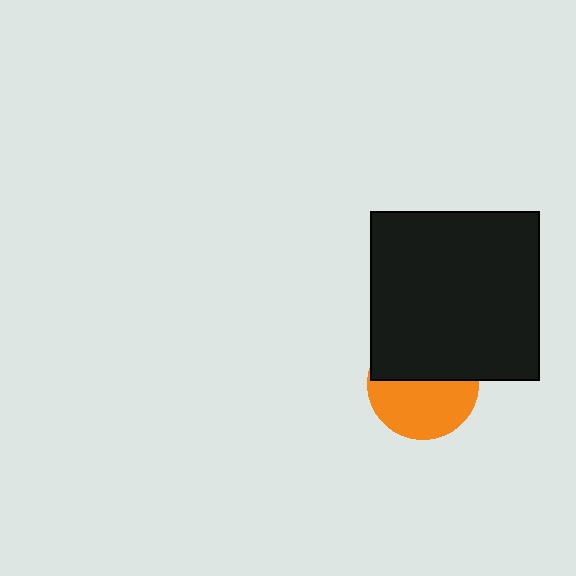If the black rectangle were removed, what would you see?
You would see the complete orange circle.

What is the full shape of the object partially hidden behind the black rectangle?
The partially hidden object is an orange circle.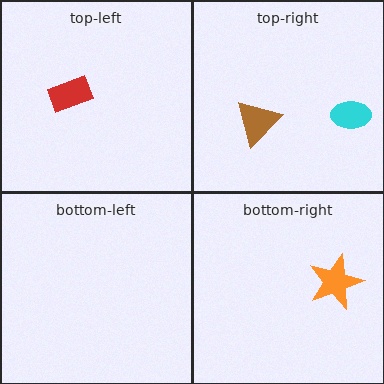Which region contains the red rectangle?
The top-left region.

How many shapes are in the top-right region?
2.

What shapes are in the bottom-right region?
The orange star.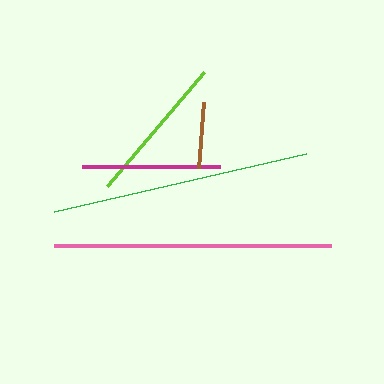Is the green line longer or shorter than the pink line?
The pink line is longer than the green line.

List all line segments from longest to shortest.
From longest to shortest: pink, green, lime, magenta, brown.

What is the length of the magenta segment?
The magenta segment is approximately 138 pixels long.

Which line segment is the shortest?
The brown line is the shortest at approximately 65 pixels.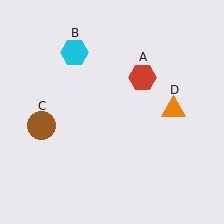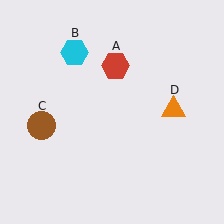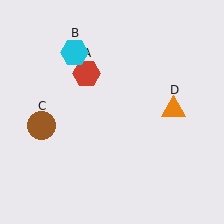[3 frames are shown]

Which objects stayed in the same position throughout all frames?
Cyan hexagon (object B) and brown circle (object C) and orange triangle (object D) remained stationary.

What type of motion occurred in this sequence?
The red hexagon (object A) rotated counterclockwise around the center of the scene.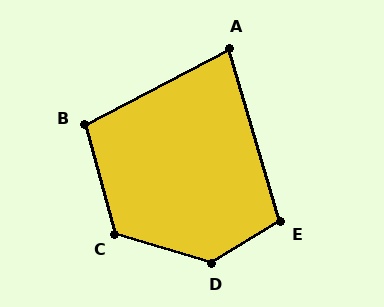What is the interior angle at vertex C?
Approximately 123 degrees (obtuse).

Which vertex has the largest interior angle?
D, at approximately 132 degrees.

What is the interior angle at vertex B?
Approximately 102 degrees (obtuse).